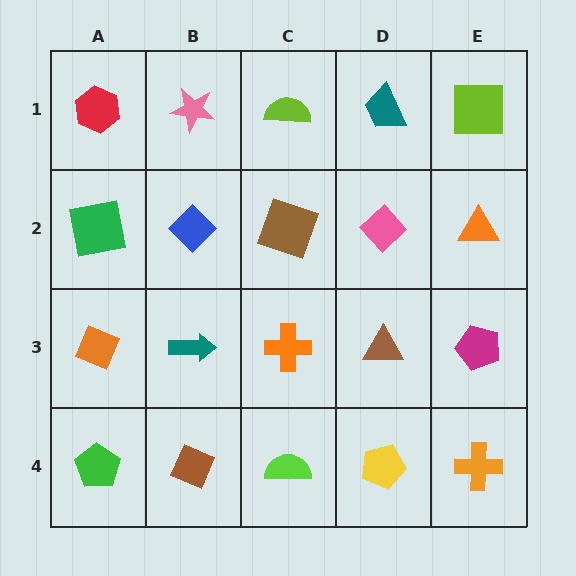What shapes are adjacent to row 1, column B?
A blue diamond (row 2, column B), a red hexagon (row 1, column A), a lime semicircle (row 1, column C).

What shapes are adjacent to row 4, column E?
A magenta pentagon (row 3, column E), a yellow pentagon (row 4, column D).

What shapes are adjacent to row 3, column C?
A brown square (row 2, column C), a lime semicircle (row 4, column C), a teal arrow (row 3, column B), a brown triangle (row 3, column D).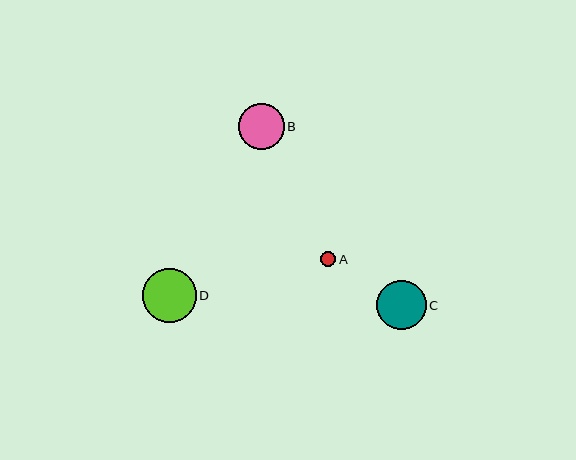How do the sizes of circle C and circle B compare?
Circle C and circle B are approximately the same size.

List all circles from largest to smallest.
From largest to smallest: D, C, B, A.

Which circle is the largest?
Circle D is the largest with a size of approximately 54 pixels.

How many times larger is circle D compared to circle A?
Circle D is approximately 3.6 times the size of circle A.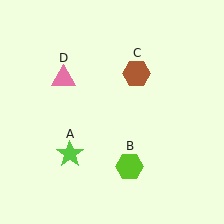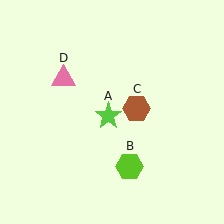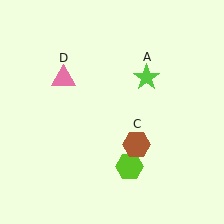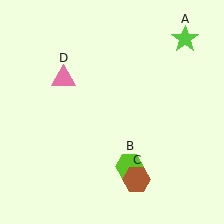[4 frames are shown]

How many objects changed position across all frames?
2 objects changed position: lime star (object A), brown hexagon (object C).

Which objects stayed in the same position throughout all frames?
Lime hexagon (object B) and pink triangle (object D) remained stationary.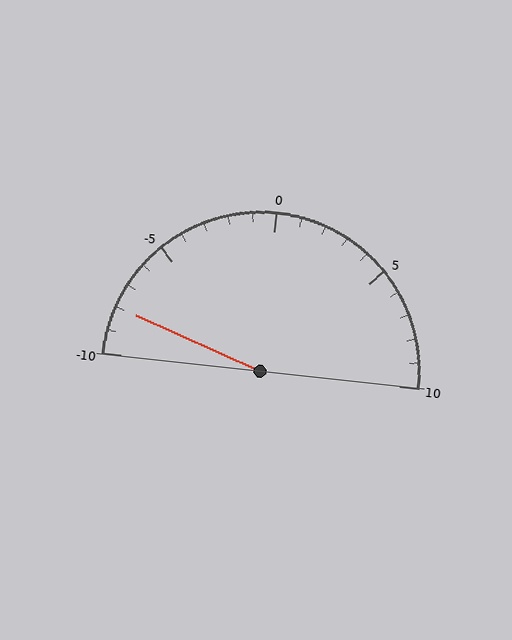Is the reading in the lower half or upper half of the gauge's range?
The reading is in the lower half of the range (-10 to 10).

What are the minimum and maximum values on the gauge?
The gauge ranges from -10 to 10.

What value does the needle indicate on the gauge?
The needle indicates approximately -8.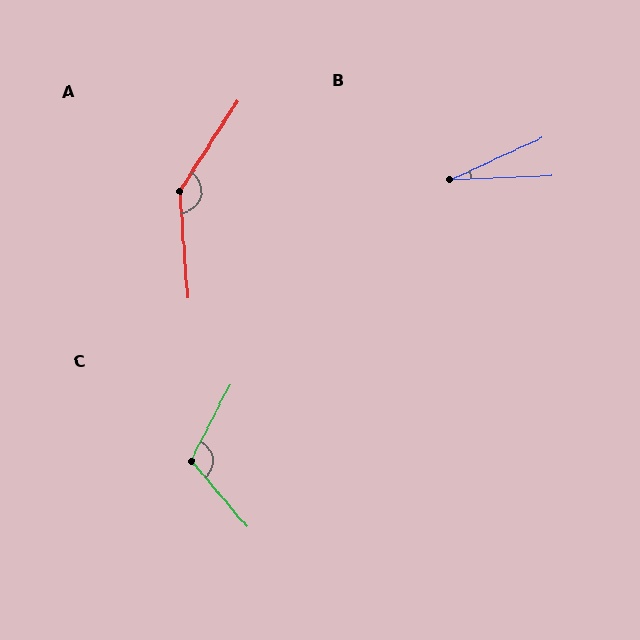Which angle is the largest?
A, at approximately 143 degrees.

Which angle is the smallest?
B, at approximately 22 degrees.